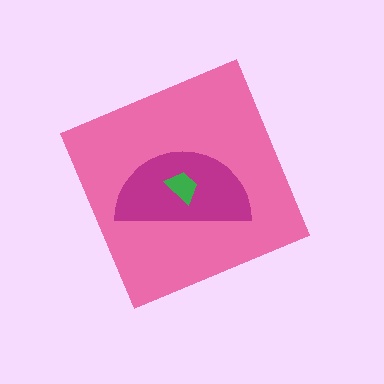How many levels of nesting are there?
3.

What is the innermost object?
The green trapezoid.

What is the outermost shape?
The pink diamond.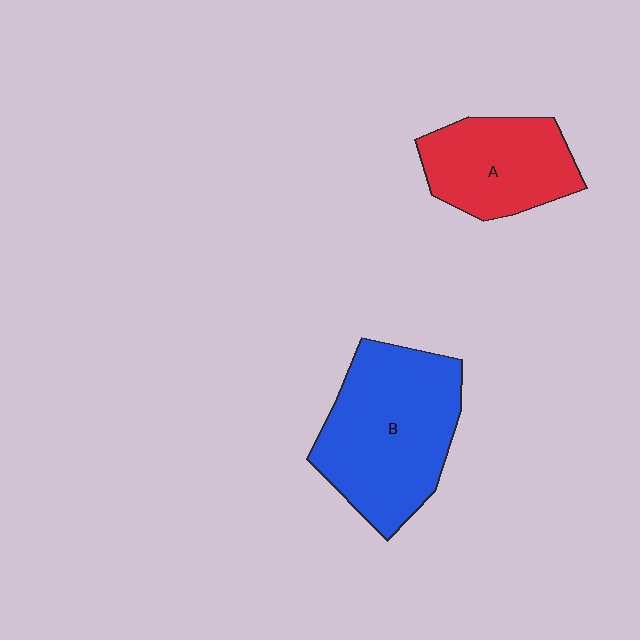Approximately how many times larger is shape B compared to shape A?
Approximately 1.5 times.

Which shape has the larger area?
Shape B (blue).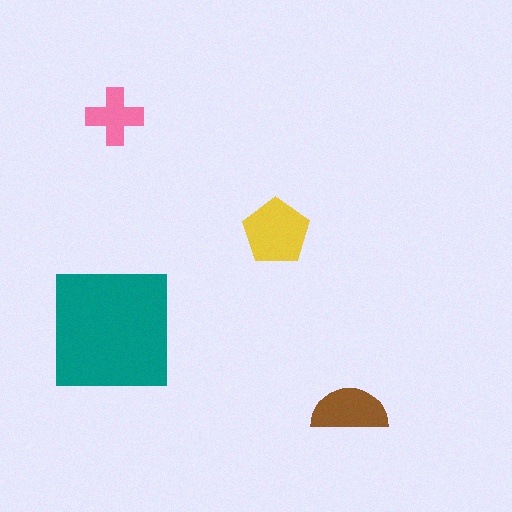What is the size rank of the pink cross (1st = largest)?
4th.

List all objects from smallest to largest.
The pink cross, the brown semicircle, the yellow pentagon, the teal square.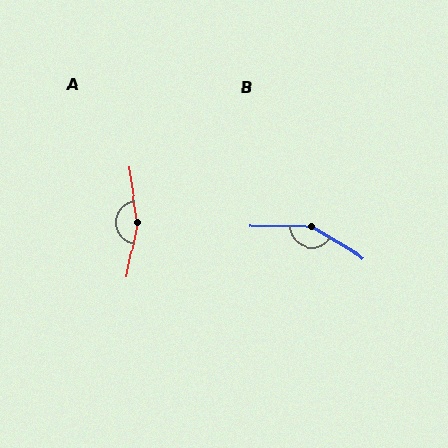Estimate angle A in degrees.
Approximately 161 degrees.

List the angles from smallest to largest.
B (148°), A (161°).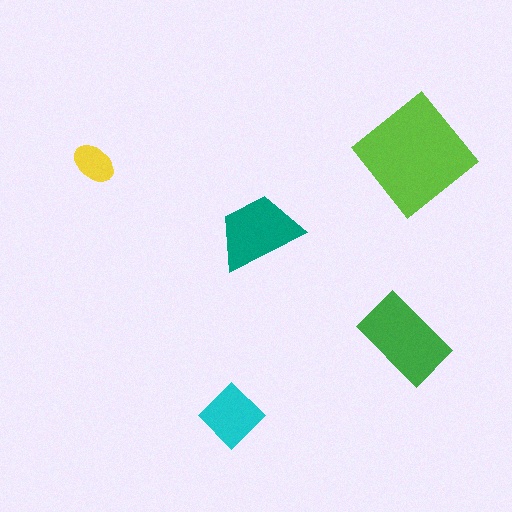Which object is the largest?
The lime diamond.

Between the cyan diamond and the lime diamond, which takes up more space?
The lime diamond.